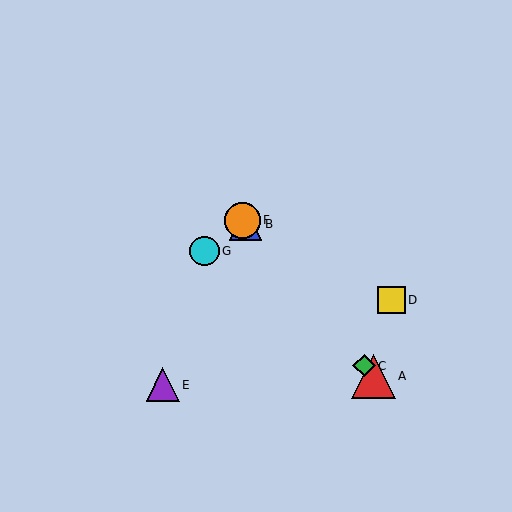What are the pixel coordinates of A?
Object A is at (373, 376).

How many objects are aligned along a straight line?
4 objects (A, B, C, F) are aligned along a straight line.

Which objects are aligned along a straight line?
Objects A, B, C, F are aligned along a straight line.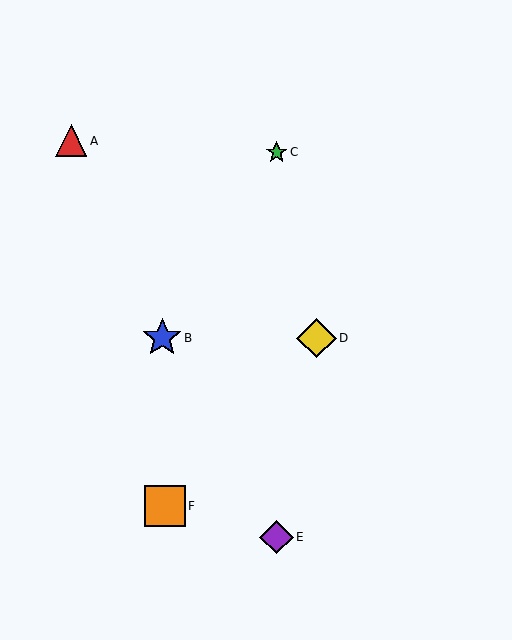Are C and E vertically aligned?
Yes, both are at x≈277.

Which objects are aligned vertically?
Objects C, E are aligned vertically.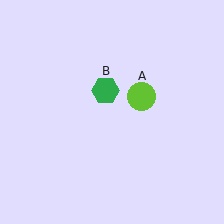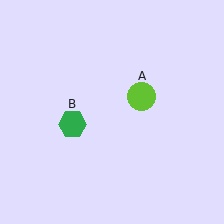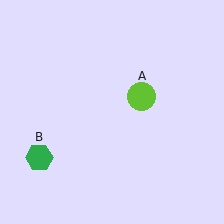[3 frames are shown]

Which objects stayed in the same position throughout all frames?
Lime circle (object A) remained stationary.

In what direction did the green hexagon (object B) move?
The green hexagon (object B) moved down and to the left.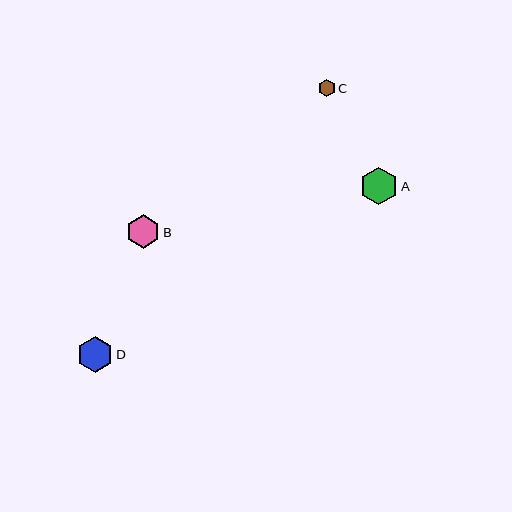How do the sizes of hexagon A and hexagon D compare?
Hexagon A and hexagon D are approximately the same size.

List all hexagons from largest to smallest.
From largest to smallest: A, D, B, C.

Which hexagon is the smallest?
Hexagon C is the smallest with a size of approximately 17 pixels.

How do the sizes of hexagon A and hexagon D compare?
Hexagon A and hexagon D are approximately the same size.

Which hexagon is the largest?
Hexagon A is the largest with a size of approximately 37 pixels.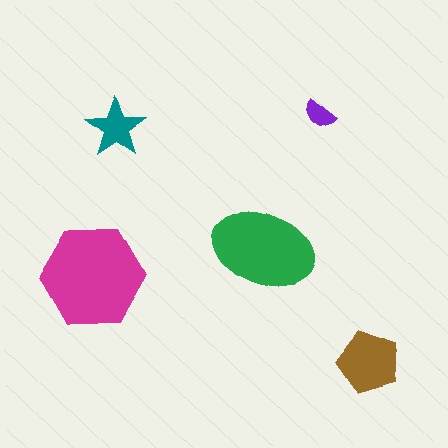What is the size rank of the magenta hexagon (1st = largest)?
1st.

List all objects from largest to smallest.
The magenta hexagon, the green ellipse, the brown pentagon, the teal star, the purple semicircle.